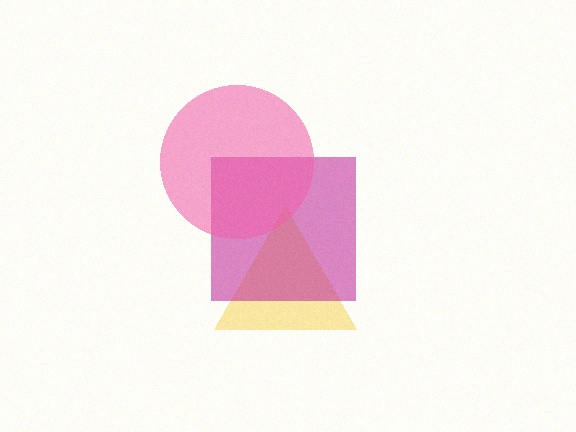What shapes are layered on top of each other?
The layered shapes are: a yellow triangle, a magenta square, a pink circle.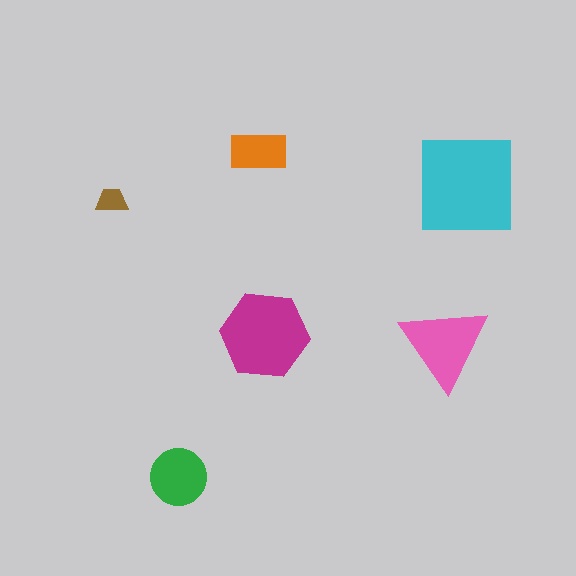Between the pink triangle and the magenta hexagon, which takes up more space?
The magenta hexagon.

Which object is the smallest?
The brown trapezoid.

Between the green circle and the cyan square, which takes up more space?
The cyan square.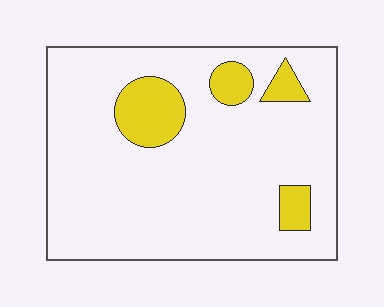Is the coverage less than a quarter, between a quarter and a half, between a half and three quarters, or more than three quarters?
Less than a quarter.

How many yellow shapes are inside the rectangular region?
4.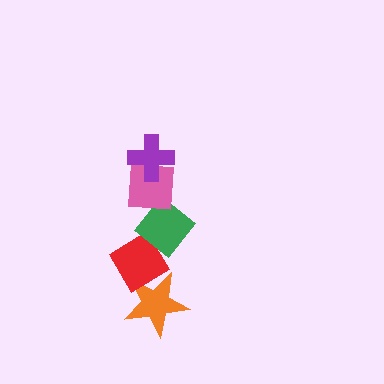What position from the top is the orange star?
The orange star is 5th from the top.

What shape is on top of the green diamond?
The pink square is on top of the green diamond.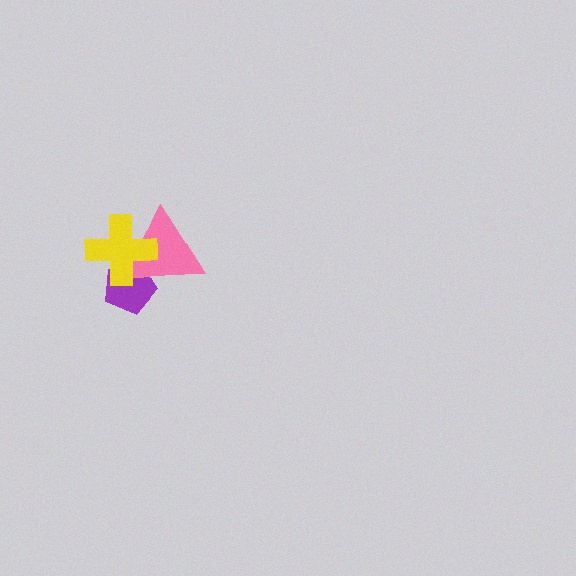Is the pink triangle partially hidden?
Yes, it is partially covered by another shape.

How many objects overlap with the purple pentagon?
2 objects overlap with the purple pentagon.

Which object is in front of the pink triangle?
The yellow cross is in front of the pink triangle.